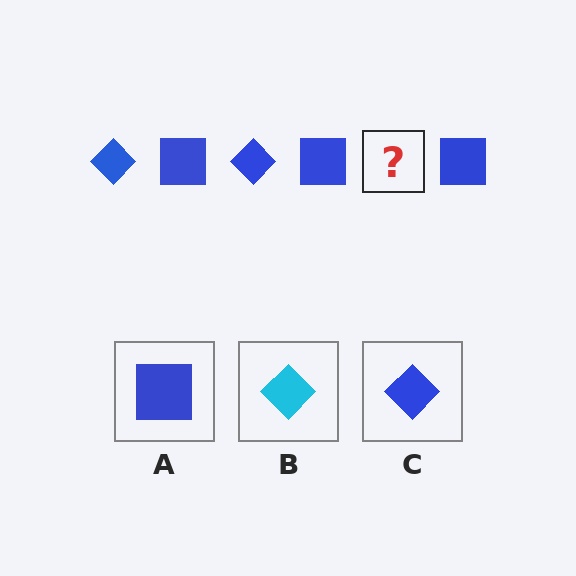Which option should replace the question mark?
Option C.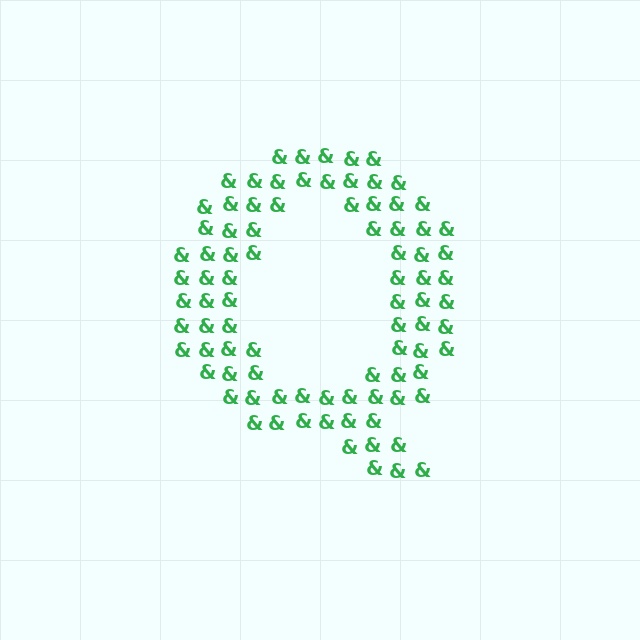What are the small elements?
The small elements are ampersands.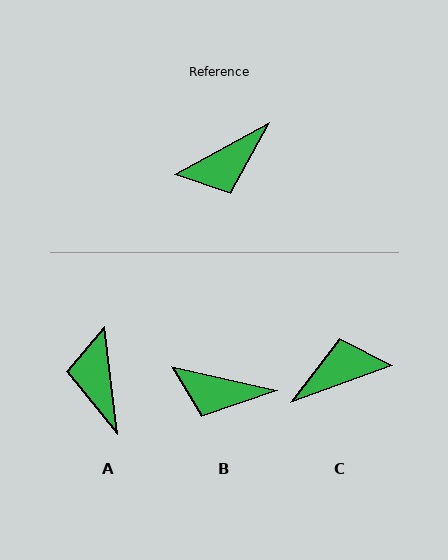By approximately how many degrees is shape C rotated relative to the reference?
Approximately 172 degrees counter-clockwise.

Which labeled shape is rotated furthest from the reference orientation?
C, about 172 degrees away.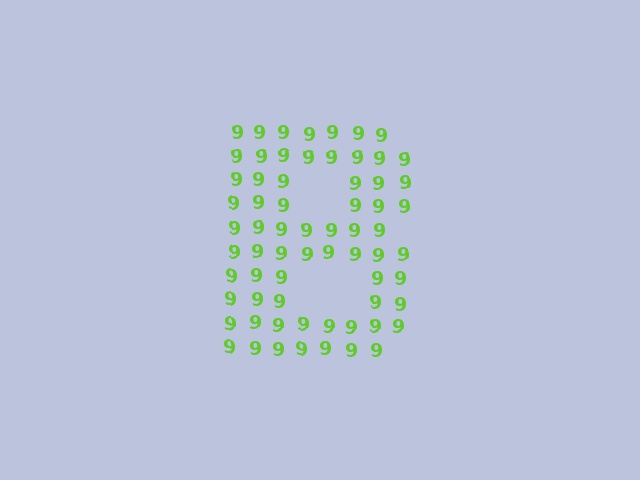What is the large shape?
The large shape is the letter B.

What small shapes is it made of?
It is made of small digit 9's.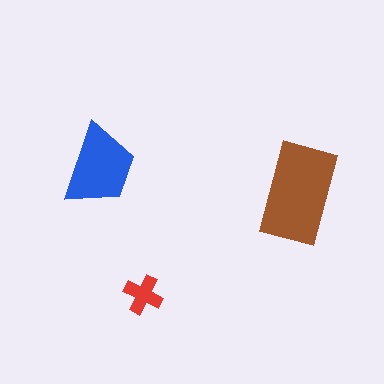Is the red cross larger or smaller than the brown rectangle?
Smaller.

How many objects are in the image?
There are 3 objects in the image.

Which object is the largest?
The brown rectangle.